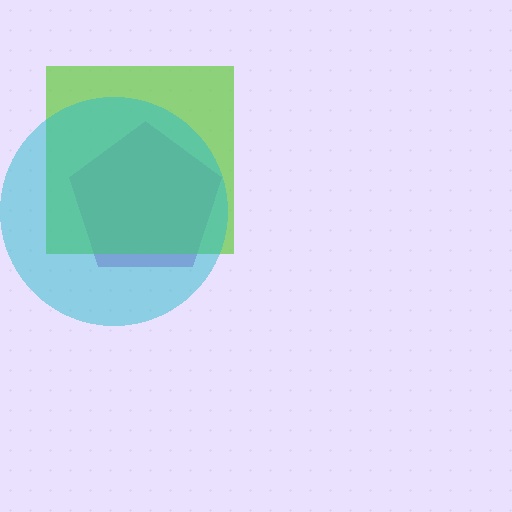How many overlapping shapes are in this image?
There are 3 overlapping shapes in the image.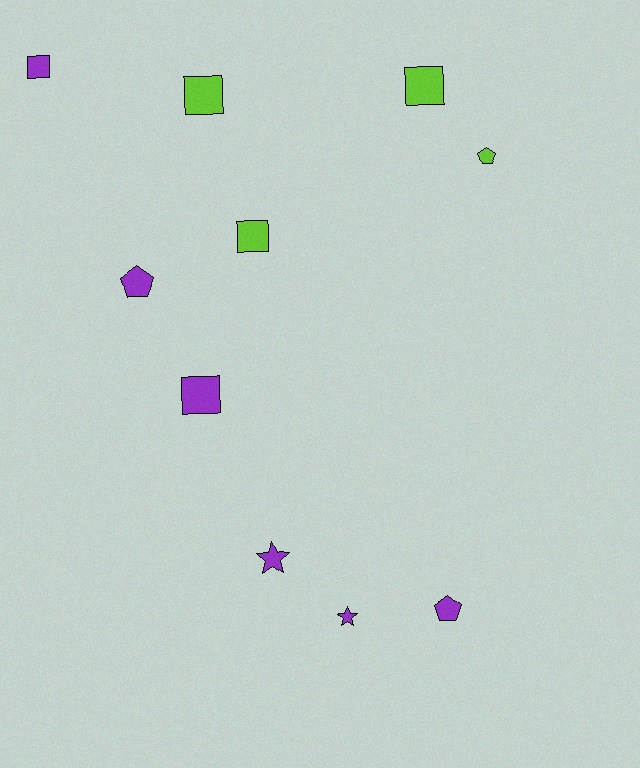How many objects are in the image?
There are 10 objects.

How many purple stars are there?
There are 2 purple stars.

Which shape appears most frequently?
Square, with 5 objects.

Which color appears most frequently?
Purple, with 6 objects.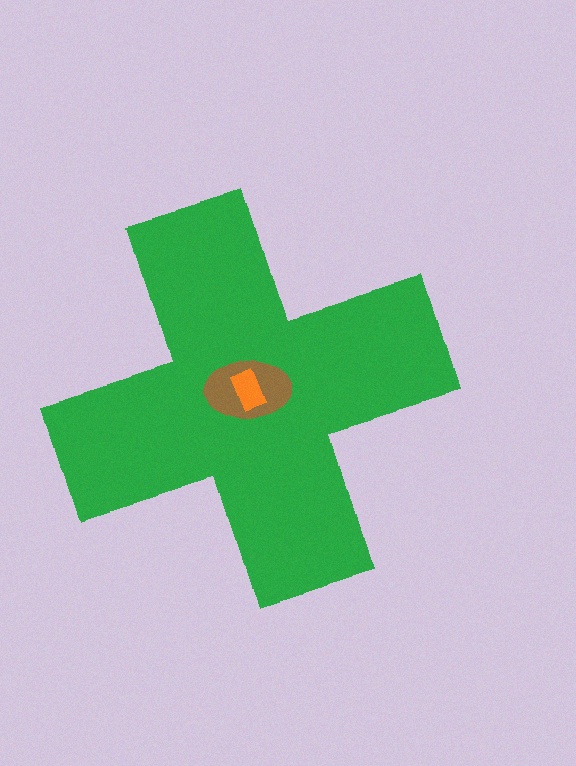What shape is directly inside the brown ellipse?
The orange rectangle.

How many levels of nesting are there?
3.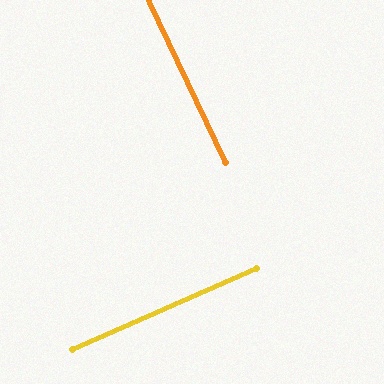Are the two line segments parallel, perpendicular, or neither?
Perpendicular — they meet at approximately 88°.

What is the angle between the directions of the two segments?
Approximately 88 degrees.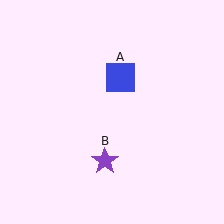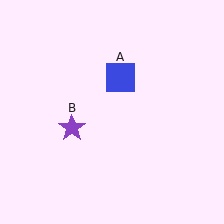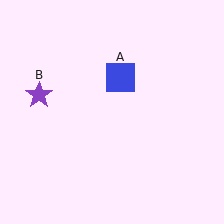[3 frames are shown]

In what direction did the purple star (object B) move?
The purple star (object B) moved up and to the left.